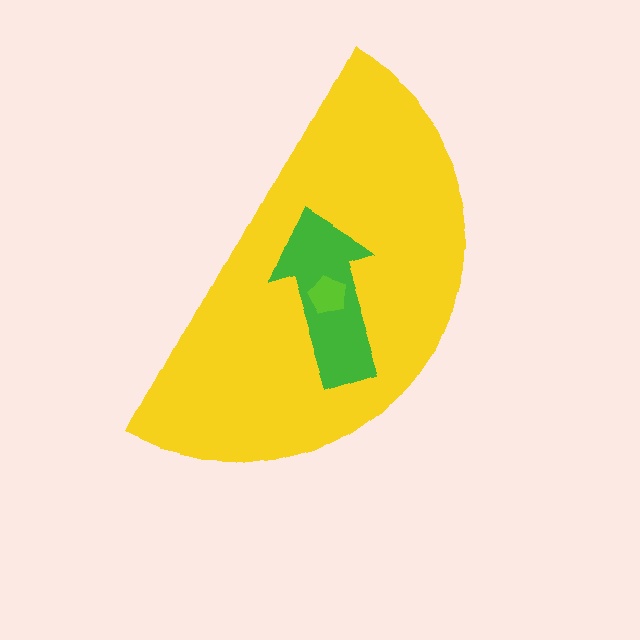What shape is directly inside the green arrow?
The lime pentagon.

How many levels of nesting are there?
3.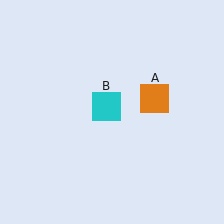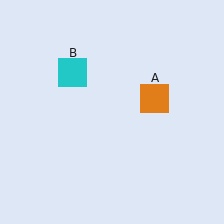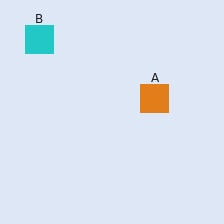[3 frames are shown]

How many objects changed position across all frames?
1 object changed position: cyan square (object B).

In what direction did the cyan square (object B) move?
The cyan square (object B) moved up and to the left.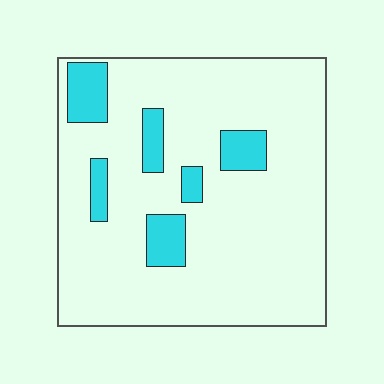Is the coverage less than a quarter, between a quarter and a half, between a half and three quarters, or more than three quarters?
Less than a quarter.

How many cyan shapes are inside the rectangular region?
6.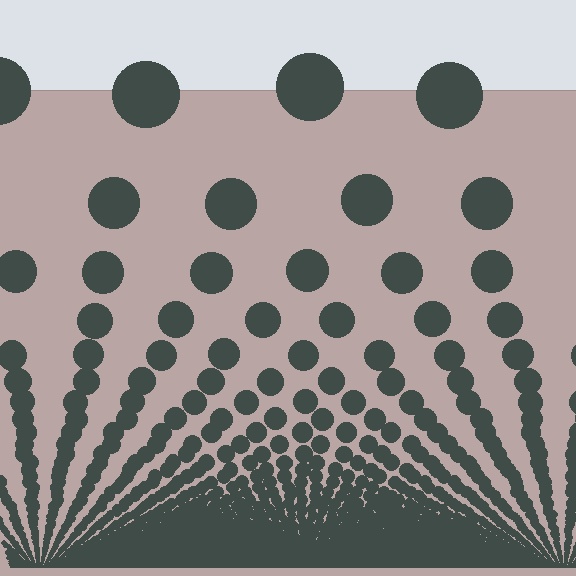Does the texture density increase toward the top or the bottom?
Density increases toward the bottom.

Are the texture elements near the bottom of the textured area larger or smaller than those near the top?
Smaller. The gradient is inverted — elements near the bottom are smaller and denser.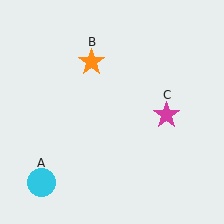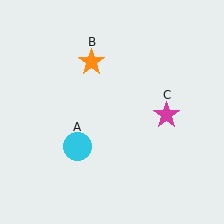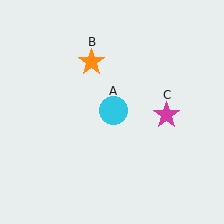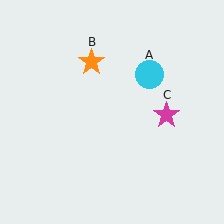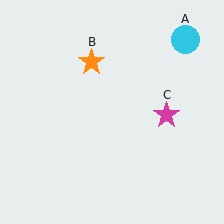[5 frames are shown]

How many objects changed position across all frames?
1 object changed position: cyan circle (object A).